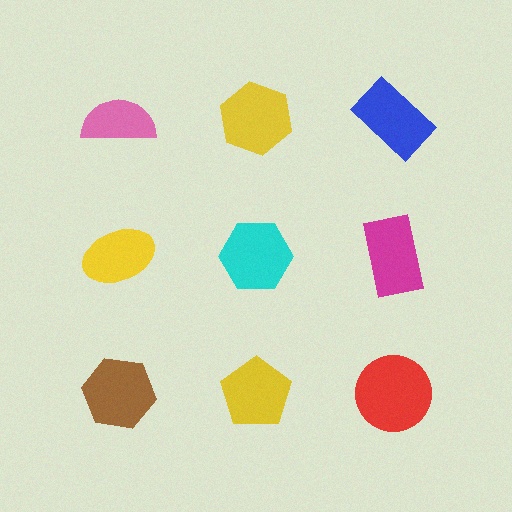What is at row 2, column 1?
A yellow ellipse.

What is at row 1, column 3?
A blue rectangle.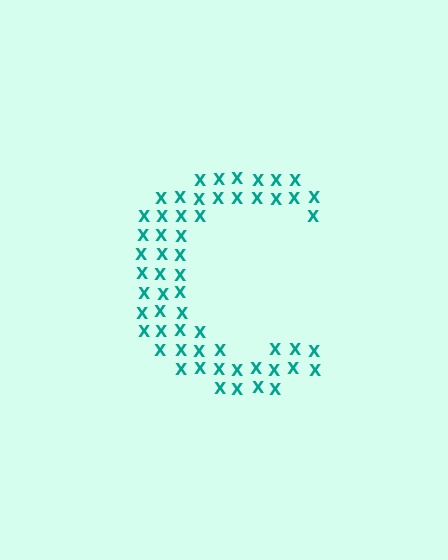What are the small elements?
The small elements are letter X's.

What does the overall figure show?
The overall figure shows the letter C.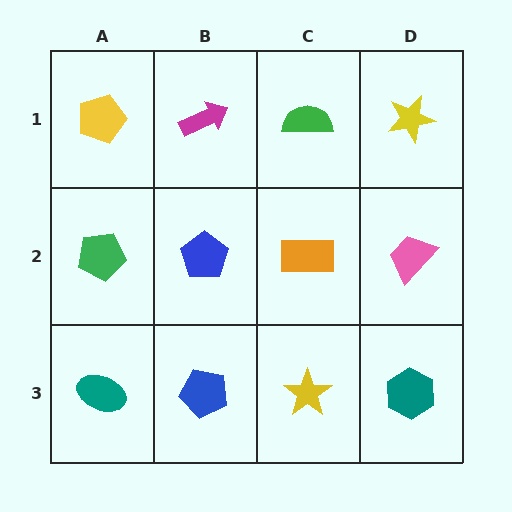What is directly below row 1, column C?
An orange rectangle.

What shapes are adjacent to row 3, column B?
A blue pentagon (row 2, column B), a teal ellipse (row 3, column A), a yellow star (row 3, column C).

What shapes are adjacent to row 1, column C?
An orange rectangle (row 2, column C), a magenta arrow (row 1, column B), a yellow star (row 1, column D).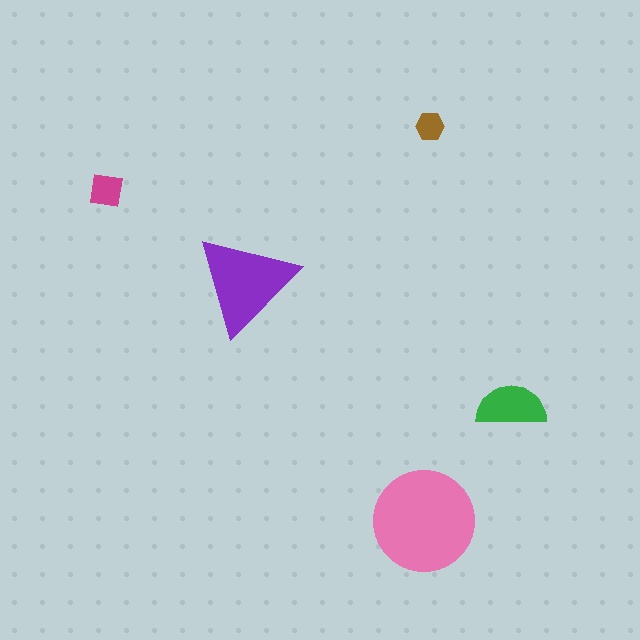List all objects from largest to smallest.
The pink circle, the purple triangle, the green semicircle, the magenta square, the brown hexagon.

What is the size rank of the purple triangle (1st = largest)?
2nd.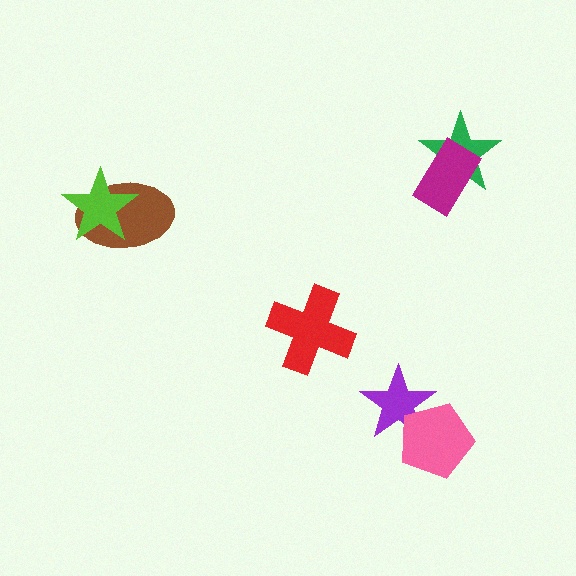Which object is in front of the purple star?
The pink pentagon is in front of the purple star.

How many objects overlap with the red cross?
0 objects overlap with the red cross.